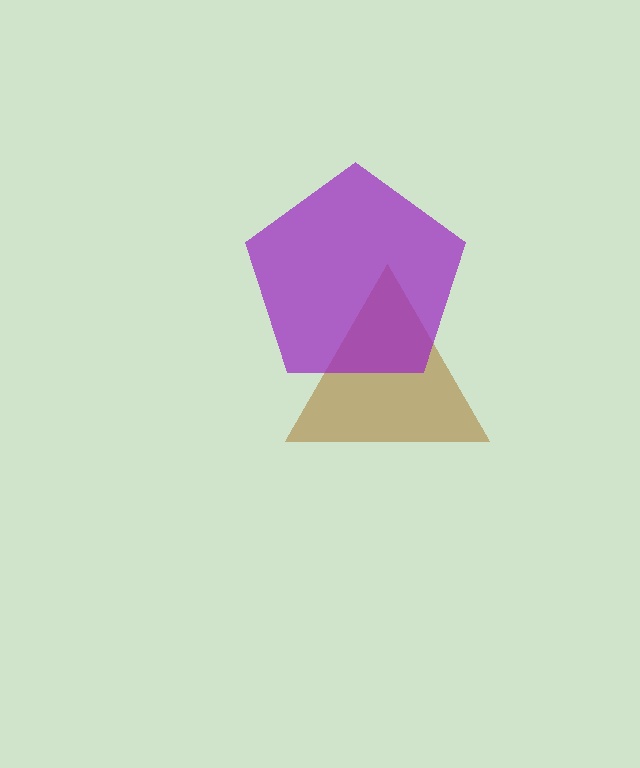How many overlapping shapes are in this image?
There are 2 overlapping shapes in the image.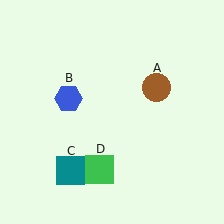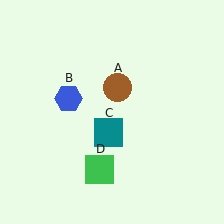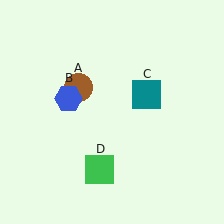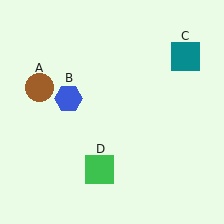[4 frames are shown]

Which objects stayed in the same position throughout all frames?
Blue hexagon (object B) and green square (object D) remained stationary.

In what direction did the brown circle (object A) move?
The brown circle (object A) moved left.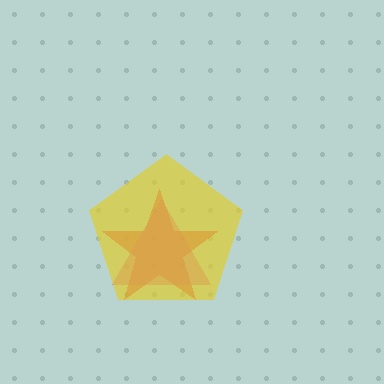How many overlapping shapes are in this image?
There are 3 overlapping shapes in the image.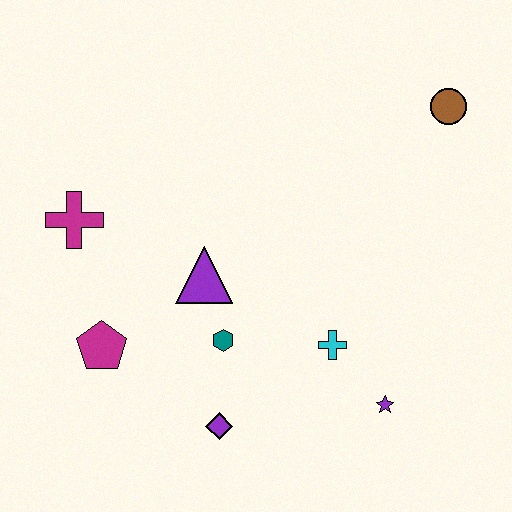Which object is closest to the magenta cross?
The magenta pentagon is closest to the magenta cross.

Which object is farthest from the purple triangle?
The brown circle is farthest from the purple triangle.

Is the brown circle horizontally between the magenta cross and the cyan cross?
No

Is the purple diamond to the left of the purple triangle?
No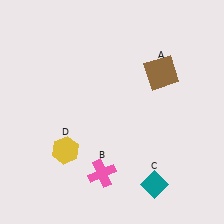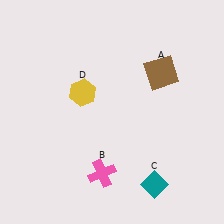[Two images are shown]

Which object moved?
The yellow hexagon (D) moved up.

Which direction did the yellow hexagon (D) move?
The yellow hexagon (D) moved up.